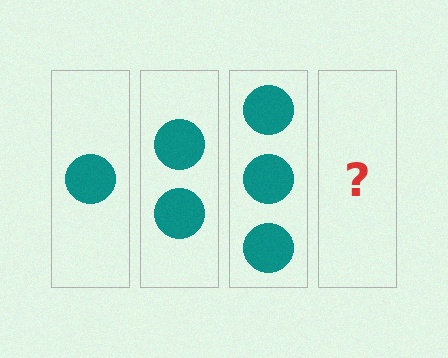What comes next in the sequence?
The next element should be 4 circles.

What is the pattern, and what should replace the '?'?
The pattern is that each step adds one more circle. The '?' should be 4 circles.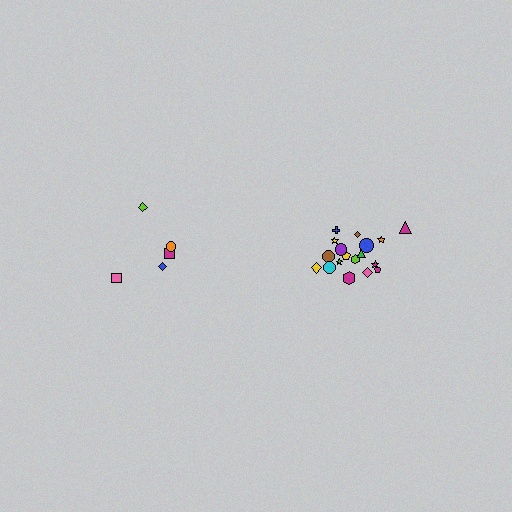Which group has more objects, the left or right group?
The right group.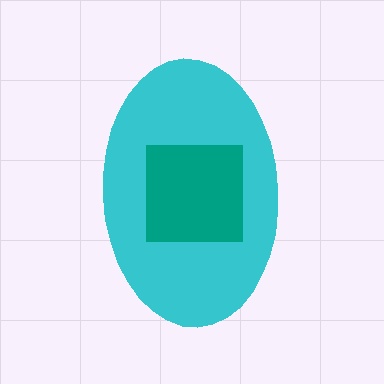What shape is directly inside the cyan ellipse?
The teal square.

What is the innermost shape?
The teal square.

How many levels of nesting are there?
2.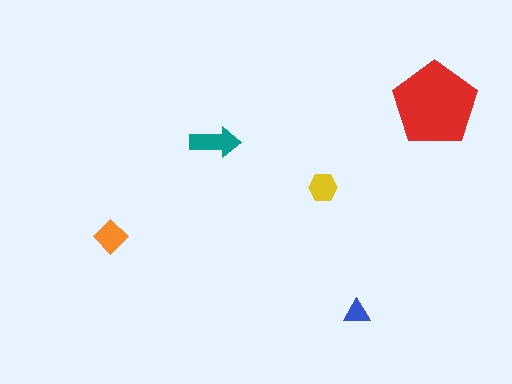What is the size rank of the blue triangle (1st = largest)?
5th.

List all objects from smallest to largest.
The blue triangle, the yellow hexagon, the orange diamond, the teal arrow, the red pentagon.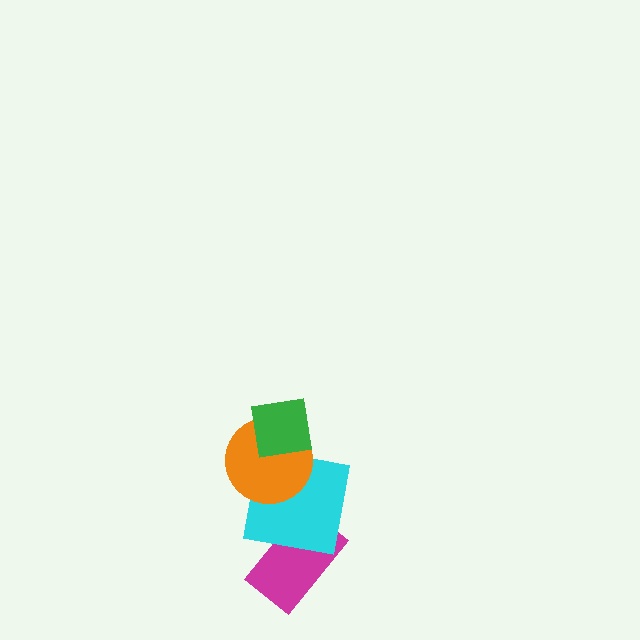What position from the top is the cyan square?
The cyan square is 3rd from the top.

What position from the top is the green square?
The green square is 1st from the top.